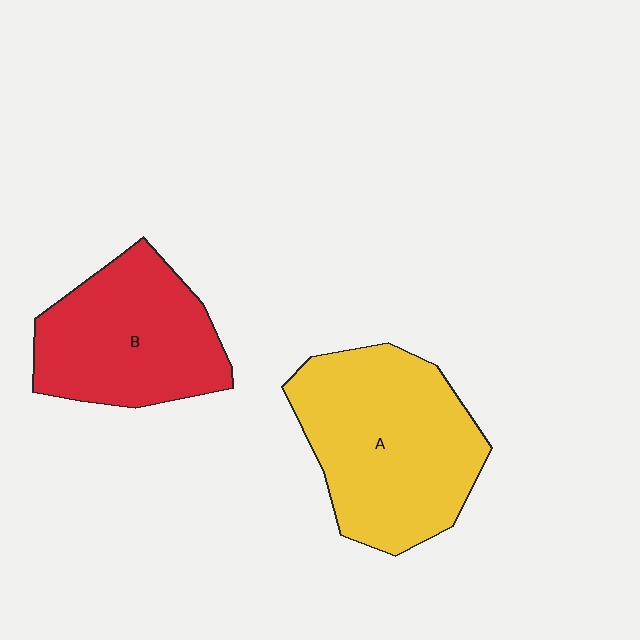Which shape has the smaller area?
Shape B (red).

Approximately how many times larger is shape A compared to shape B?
Approximately 1.3 times.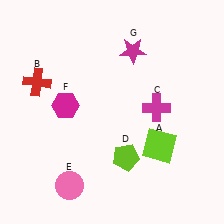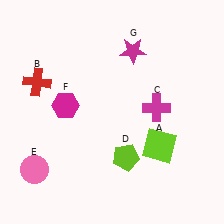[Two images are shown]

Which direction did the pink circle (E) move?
The pink circle (E) moved left.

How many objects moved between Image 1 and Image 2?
1 object moved between the two images.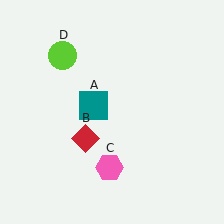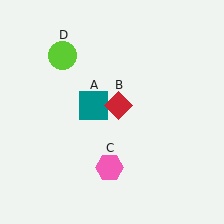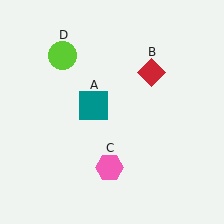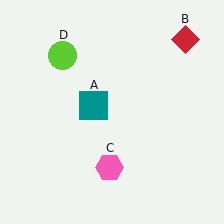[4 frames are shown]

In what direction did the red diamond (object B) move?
The red diamond (object B) moved up and to the right.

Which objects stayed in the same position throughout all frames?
Teal square (object A) and pink hexagon (object C) and lime circle (object D) remained stationary.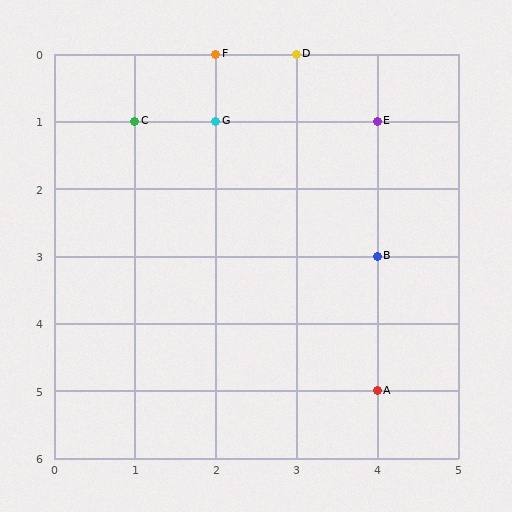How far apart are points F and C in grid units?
Points F and C are 1 column and 1 row apart (about 1.4 grid units diagonally).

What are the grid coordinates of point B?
Point B is at grid coordinates (4, 3).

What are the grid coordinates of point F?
Point F is at grid coordinates (2, 0).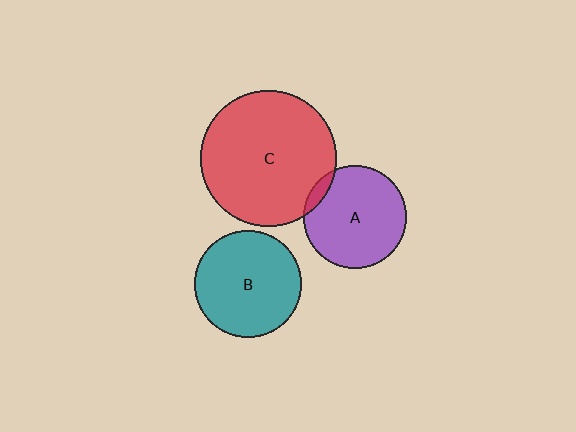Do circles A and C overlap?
Yes.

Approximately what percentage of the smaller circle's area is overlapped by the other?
Approximately 5%.